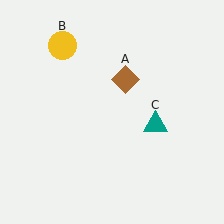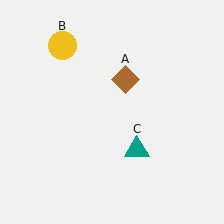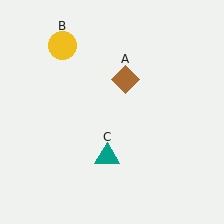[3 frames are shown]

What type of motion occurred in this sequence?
The teal triangle (object C) rotated clockwise around the center of the scene.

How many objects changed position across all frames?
1 object changed position: teal triangle (object C).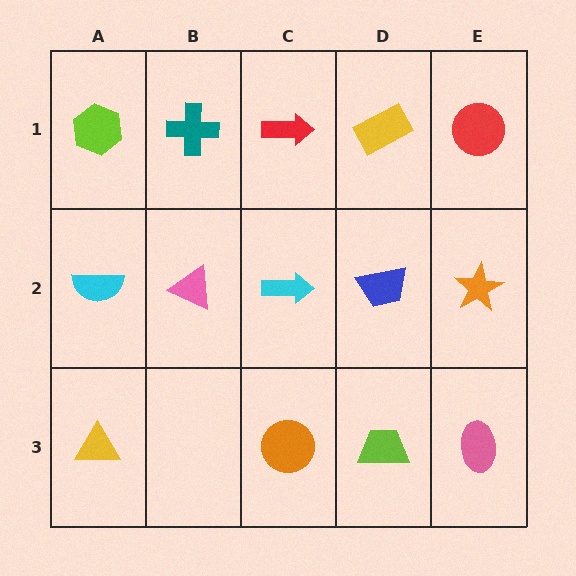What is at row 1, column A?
A lime hexagon.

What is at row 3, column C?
An orange circle.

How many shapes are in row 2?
5 shapes.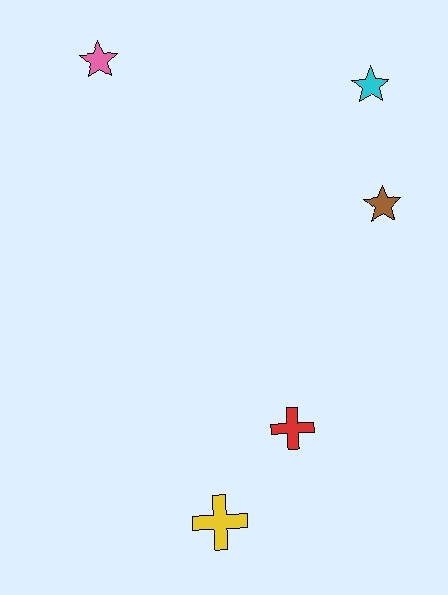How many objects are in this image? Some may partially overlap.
There are 5 objects.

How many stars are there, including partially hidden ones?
There are 3 stars.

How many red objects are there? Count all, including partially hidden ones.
There is 1 red object.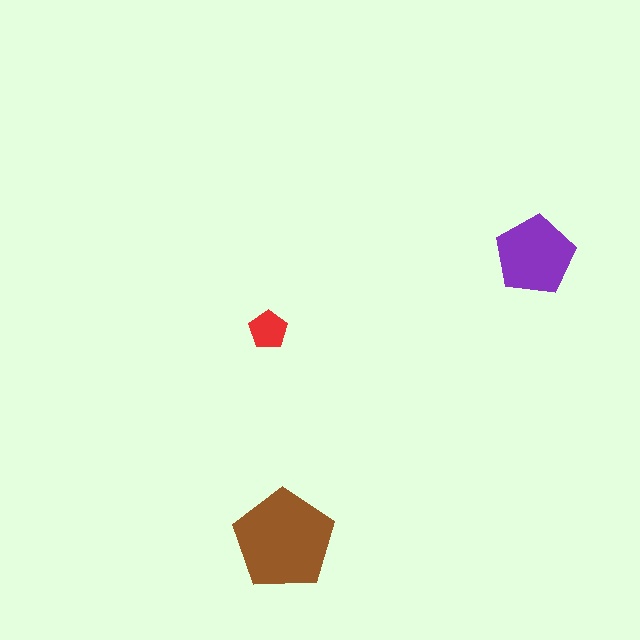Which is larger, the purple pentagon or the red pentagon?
The purple one.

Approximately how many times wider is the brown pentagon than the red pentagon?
About 2.5 times wider.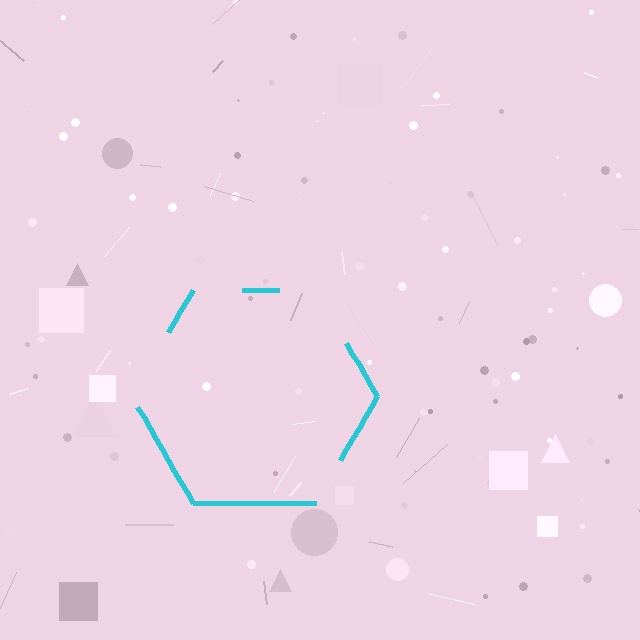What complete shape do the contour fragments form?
The contour fragments form a hexagon.